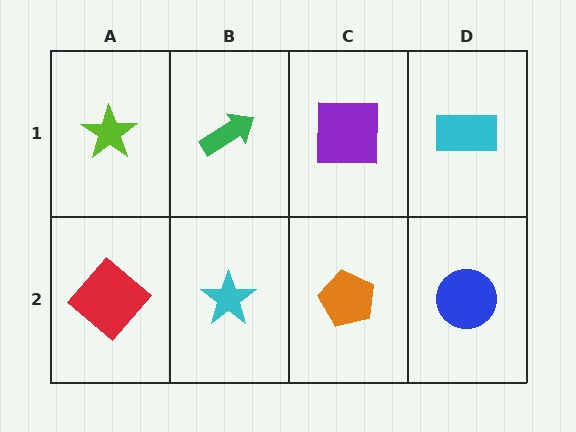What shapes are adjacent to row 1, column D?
A blue circle (row 2, column D), a purple square (row 1, column C).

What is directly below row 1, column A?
A red diamond.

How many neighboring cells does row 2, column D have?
2.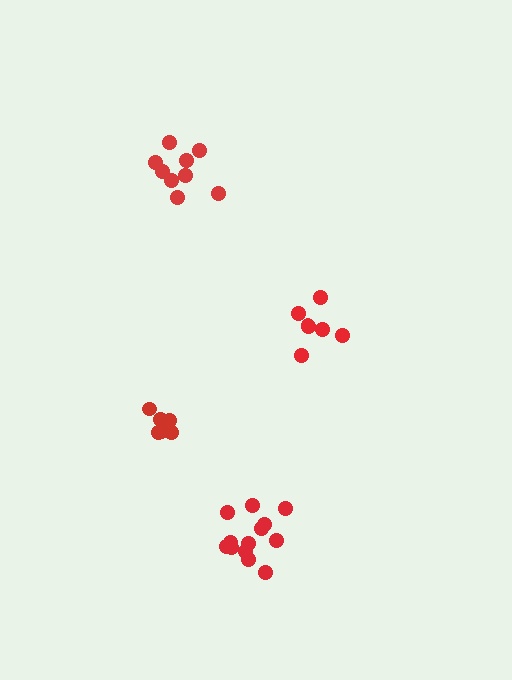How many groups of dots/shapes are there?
There are 4 groups.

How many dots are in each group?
Group 1: 7 dots, Group 2: 13 dots, Group 3: 7 dots, Group 4: 9 dots (36 total).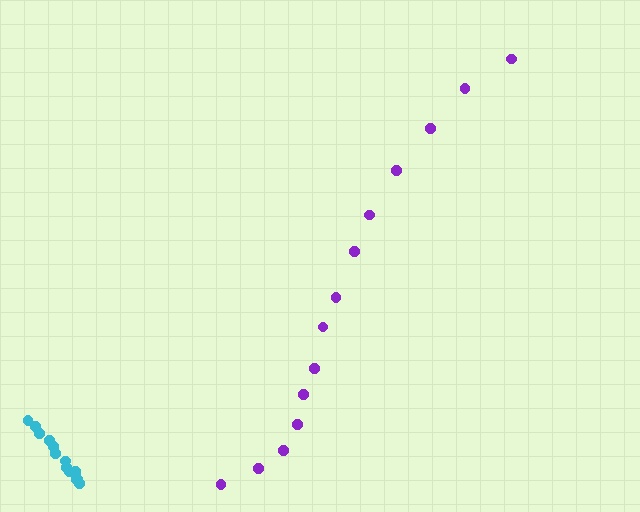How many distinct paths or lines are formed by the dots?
There are 2 distinct paths.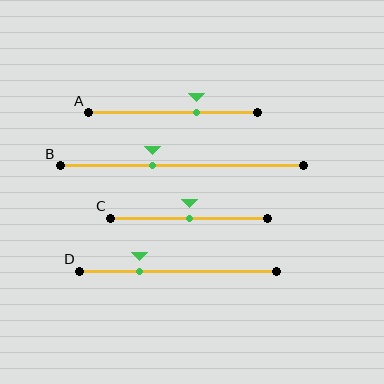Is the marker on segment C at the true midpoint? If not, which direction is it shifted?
Yes, the marker on segment C is at the true midpoint.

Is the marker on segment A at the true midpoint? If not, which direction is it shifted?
No, the marker on segment A is shifted to the right by about 14% of the segment length.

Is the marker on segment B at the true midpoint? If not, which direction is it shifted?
No, the marker on segment B is shifted to the left by about 12% of the segment length.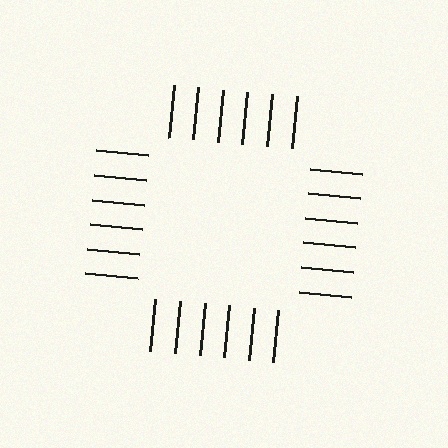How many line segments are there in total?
24 — 6 along each of the 4 edges.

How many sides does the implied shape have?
4 sides — the line-ends trace a square.